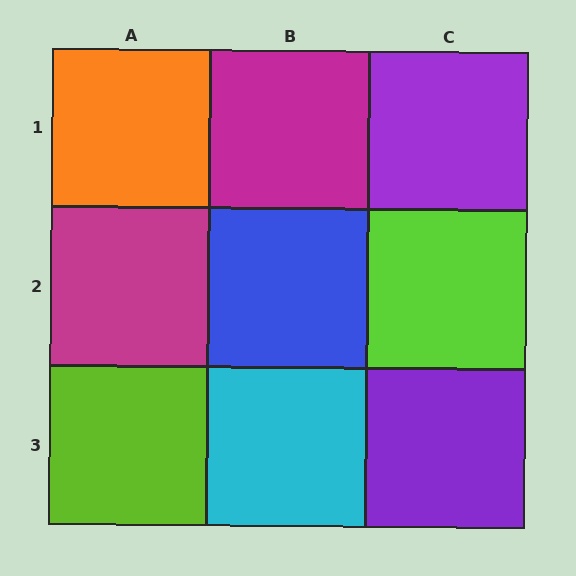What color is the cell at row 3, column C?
Purple.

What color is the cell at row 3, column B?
Cyan.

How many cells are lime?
2 cells are lime.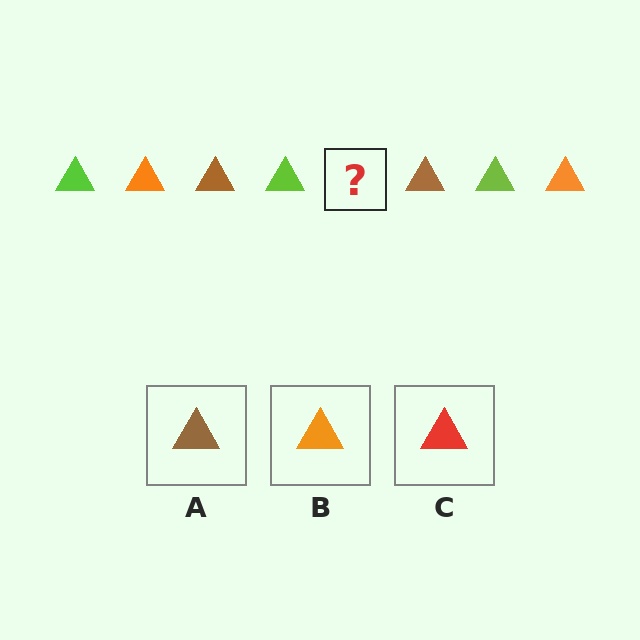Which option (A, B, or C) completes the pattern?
B.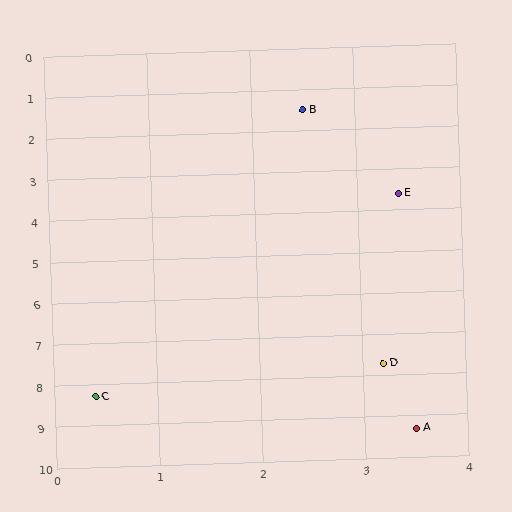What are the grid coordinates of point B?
Point B is at approximately (2.5, 1.5).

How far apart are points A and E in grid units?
Points A and E are about 5.7 grid units apart.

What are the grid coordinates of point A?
Point A is at approximately (3.5, 9.3).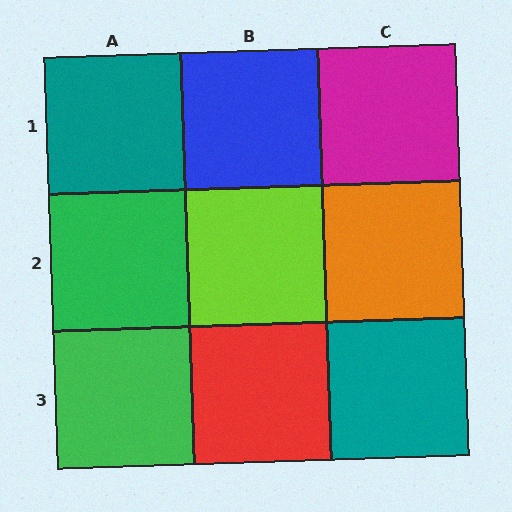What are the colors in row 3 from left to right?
Green, red, teal.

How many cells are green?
2 cells are green.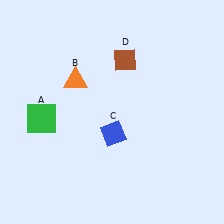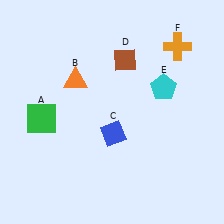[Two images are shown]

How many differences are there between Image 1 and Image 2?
There are 2 differences between the two images.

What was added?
A cyan pentagon (E), an orange cross (F) were added in Image 2.